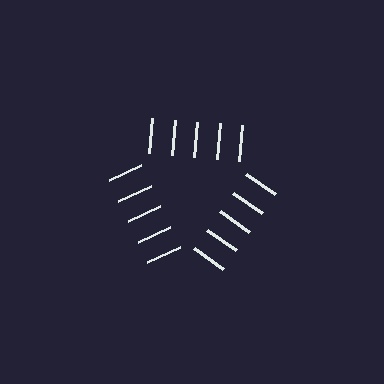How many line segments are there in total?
15 — 5 along each of the 3 edges.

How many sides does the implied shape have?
3 sides — the line-ends trace a triangle.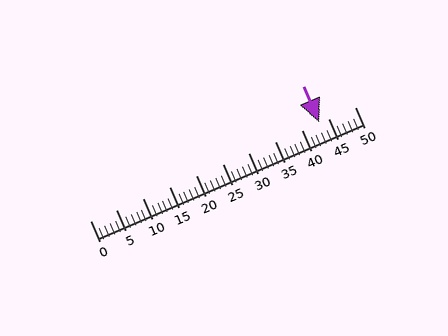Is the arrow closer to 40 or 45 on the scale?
The arrow is closer to 45.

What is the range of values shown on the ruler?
The ruler shows values from 0 to 50.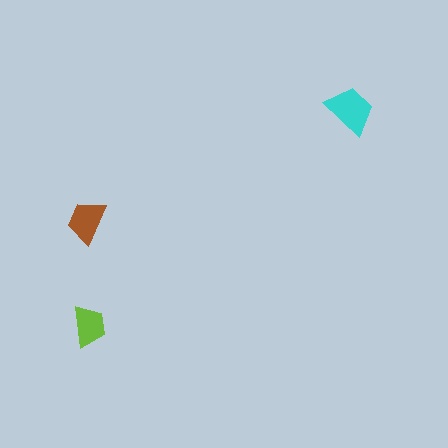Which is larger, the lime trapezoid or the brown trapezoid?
The brown one.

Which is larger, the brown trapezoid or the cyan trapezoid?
The cyan one.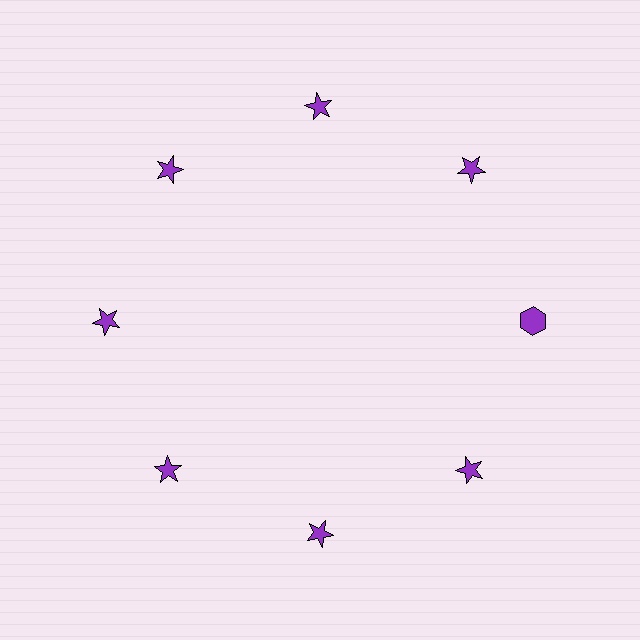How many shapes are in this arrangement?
There are 8 shapes arranged in a ring pattern.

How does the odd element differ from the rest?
It has a different shape: hexagon instead of star.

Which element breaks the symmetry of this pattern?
The purple hexagon at roughly the 3 o'clock position breaks the symmetry. All other shapes are purple stars.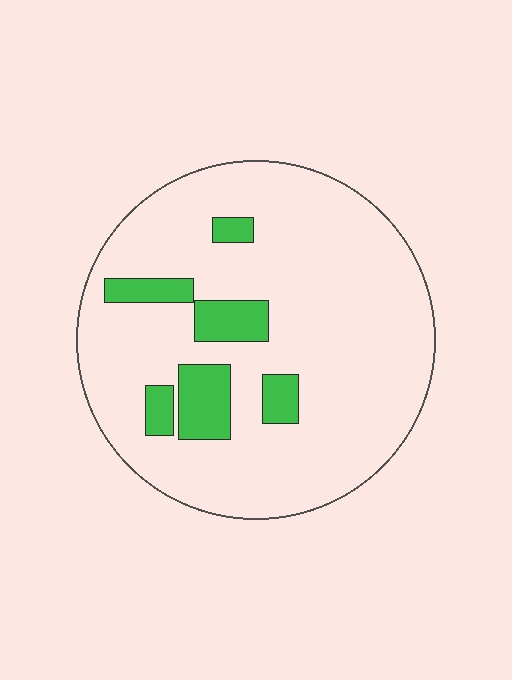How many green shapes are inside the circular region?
6.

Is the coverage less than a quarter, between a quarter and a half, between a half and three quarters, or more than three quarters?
Less than a quarter.